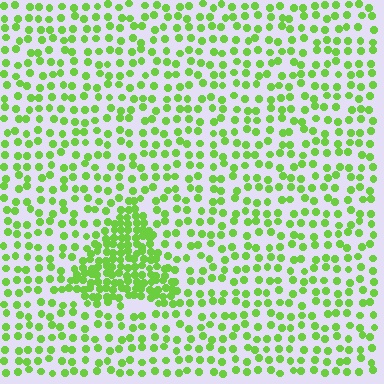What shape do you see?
I see a triangle.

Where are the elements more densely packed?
The elements are more densely packed inside the triangle boundary.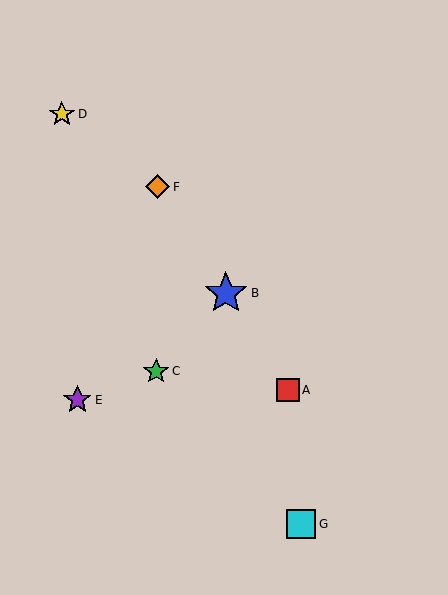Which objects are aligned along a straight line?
Objects A, B, F are aligned along a straight line.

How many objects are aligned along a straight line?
3 objects (A, B, F) are aligned along a straight line.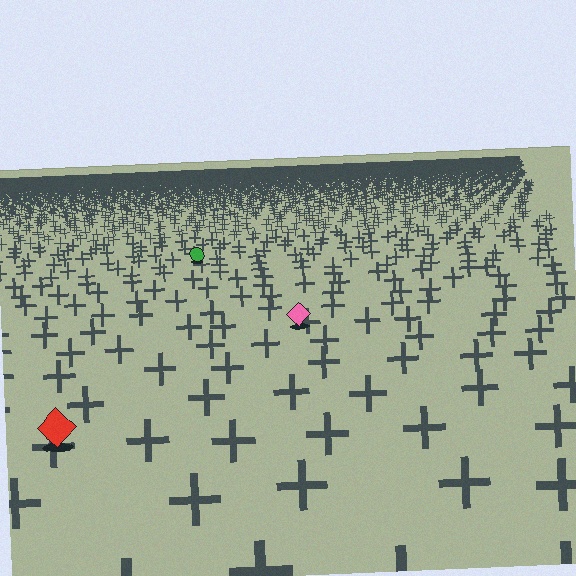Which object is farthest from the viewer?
The green circle is farthest from the viewer. It appears smaller and the ground texture around it is denser.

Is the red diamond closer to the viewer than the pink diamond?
Yes. The red diamond is closer — you can tell from the texture gradient: the ground texture is coarser near it.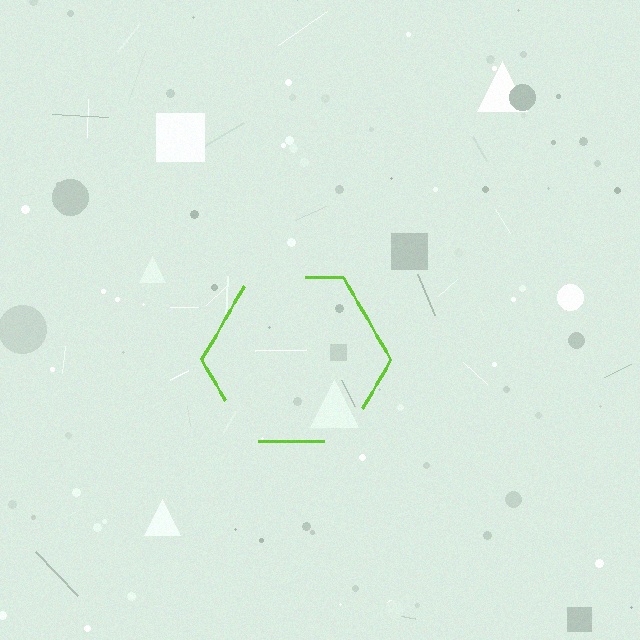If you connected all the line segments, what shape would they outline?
They would outline a hexagon.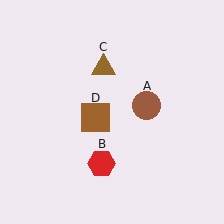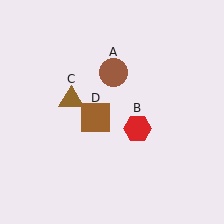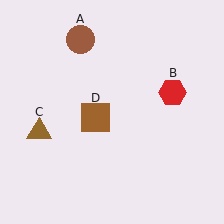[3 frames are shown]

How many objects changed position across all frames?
3 objects changed position: brown circle (object A), red hexagon (object B), brown triangle (object C).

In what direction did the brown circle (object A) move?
The brown circle (object A) moved up and to the left.